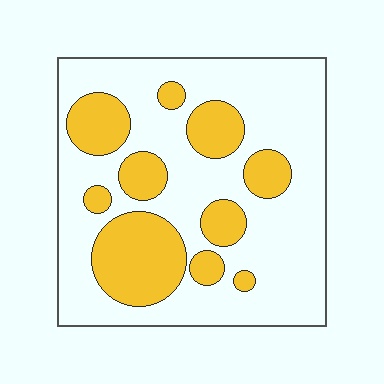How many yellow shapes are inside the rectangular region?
10.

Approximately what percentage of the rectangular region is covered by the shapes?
Approximately 30%.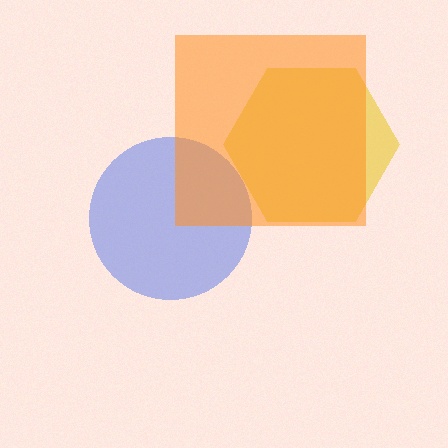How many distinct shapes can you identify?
There are 3 distinct shapes: a yellow hexagon, a blue circle, an orange square.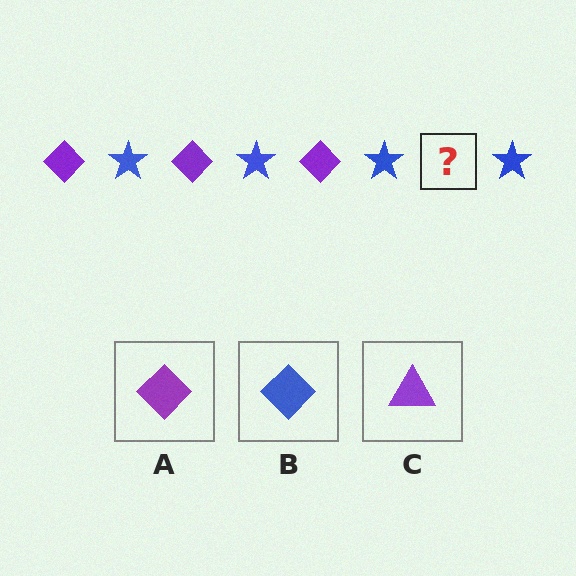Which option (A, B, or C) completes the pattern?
A.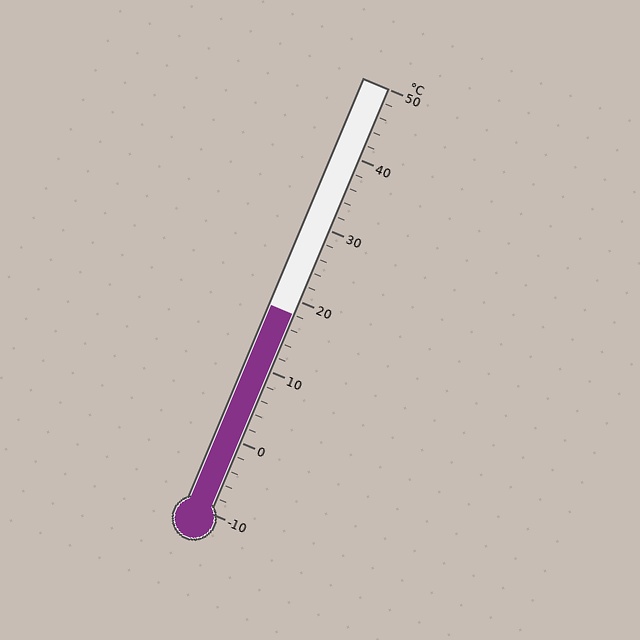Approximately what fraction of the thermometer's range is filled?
The thermometer is filled to approximately 45% of its range.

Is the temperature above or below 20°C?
The temperature is below 20°C.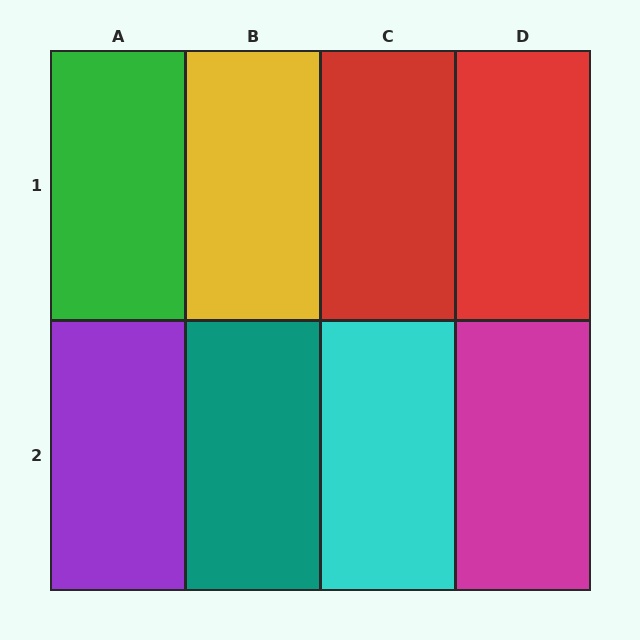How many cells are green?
1 cell is green.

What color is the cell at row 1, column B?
Yellow.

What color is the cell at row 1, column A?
Green.